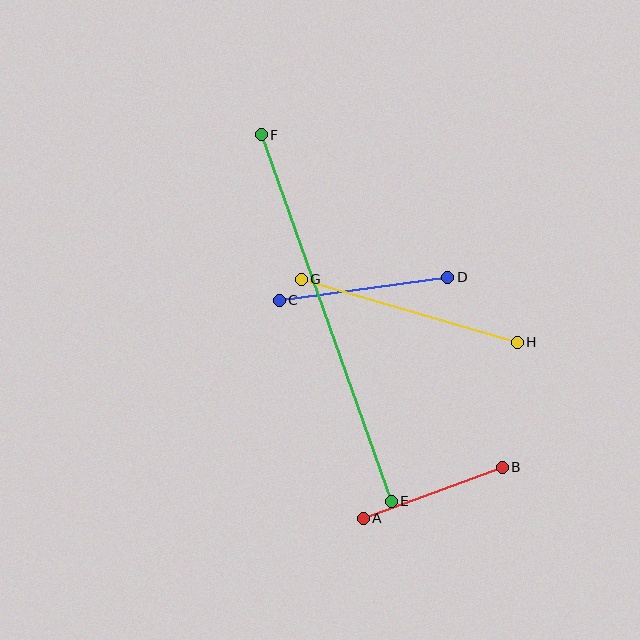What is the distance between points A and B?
The distance is approximately 148 pixels.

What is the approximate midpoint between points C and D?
The midpoint is at approximately (363, 289) pixels.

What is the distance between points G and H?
The distance is approximately 225 pixels.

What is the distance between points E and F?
The distance is approximately 389 pixels.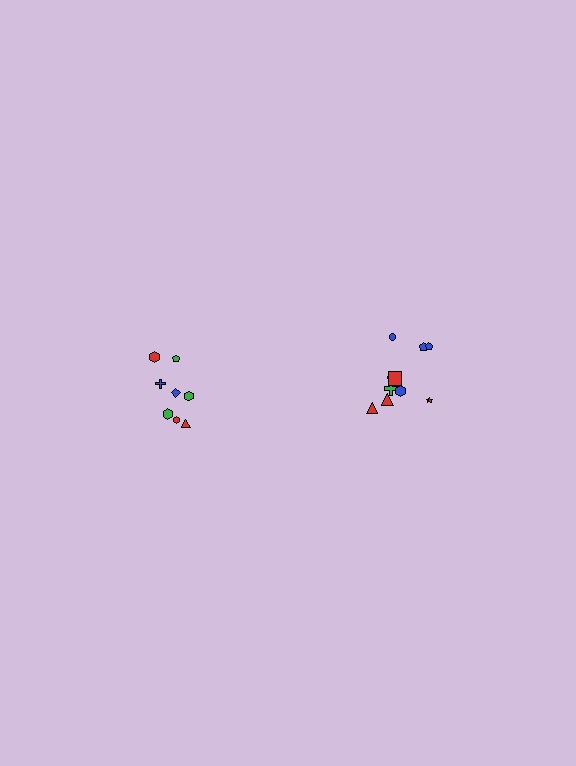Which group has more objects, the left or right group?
The right group.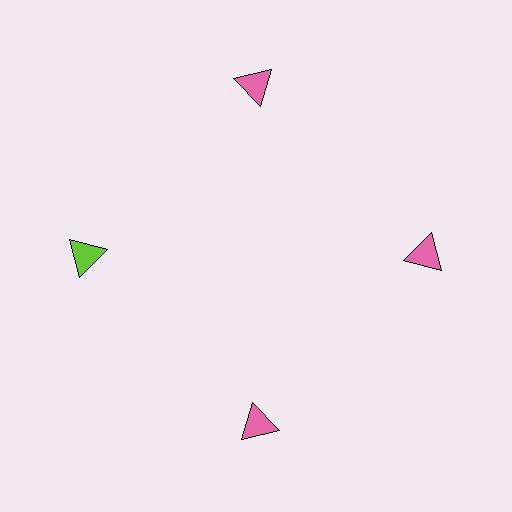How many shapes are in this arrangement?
There are 4 shapes arranged in a ring pattern.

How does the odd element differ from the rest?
It has a different color: lime instead of pink.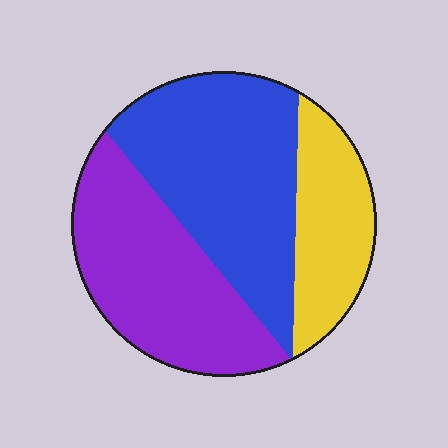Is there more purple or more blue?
Blue.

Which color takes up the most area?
Blue, at roughly 40%.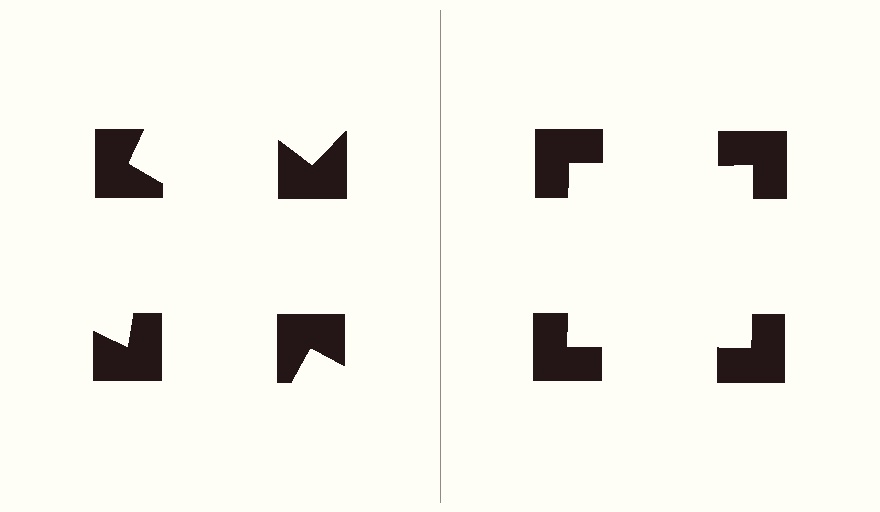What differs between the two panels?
The notched squares are positioned identically on both sides; only the wedge orientations differ. On the right they align to a square; on the left they are misaligned.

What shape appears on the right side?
An illusory square.